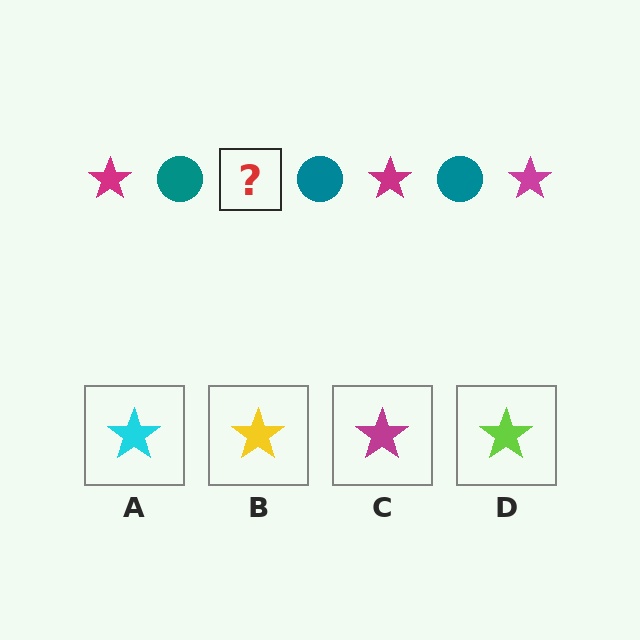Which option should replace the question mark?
Option C.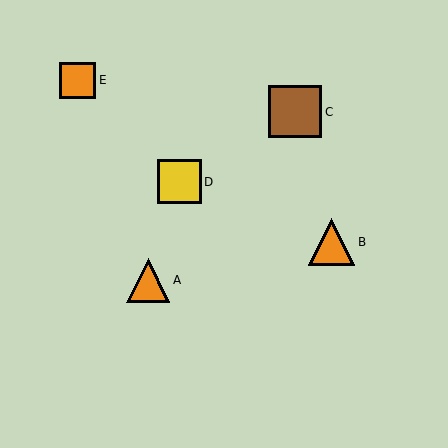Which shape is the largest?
The brown square (labeled C) is the largest.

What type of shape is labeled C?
Shape C is a brown square.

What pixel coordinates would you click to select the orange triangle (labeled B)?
Click at (331, 242) to select the orange triangle B.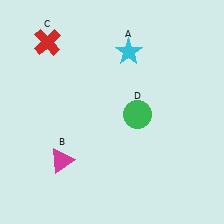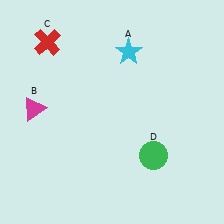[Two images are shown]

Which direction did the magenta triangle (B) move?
The magenta triangle (B) moved up.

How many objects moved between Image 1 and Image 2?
2 objects moved between the two images.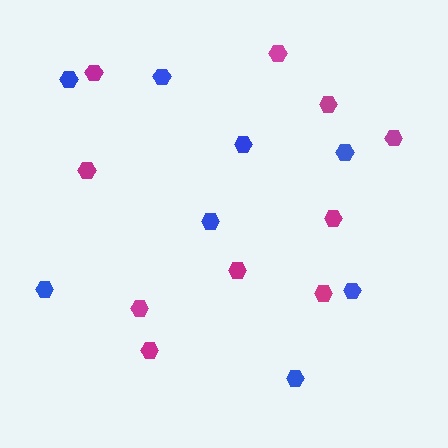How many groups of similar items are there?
There are 2 groups: one group of blue hexagons (8) and one group of magenta hexagons (10).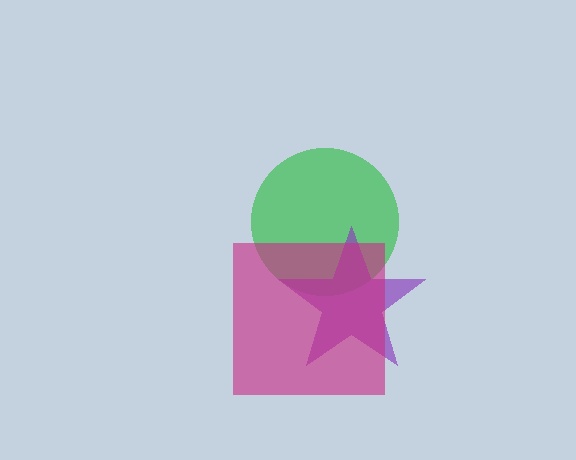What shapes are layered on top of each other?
The layered shapes are: a green circle, a purple star, a magenta square.